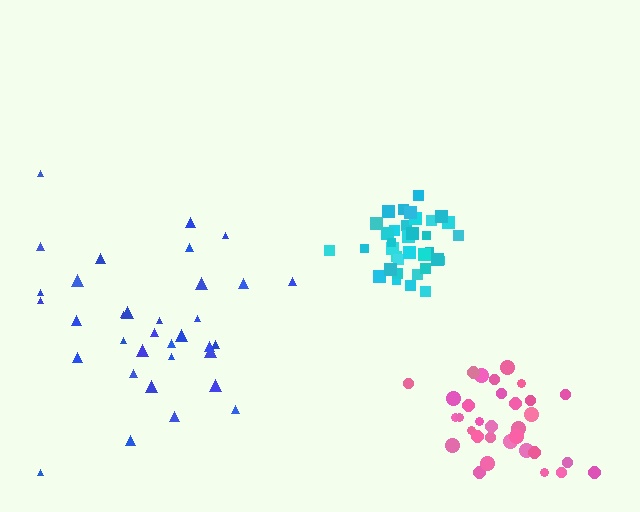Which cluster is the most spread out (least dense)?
Blue.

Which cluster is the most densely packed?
Cyan.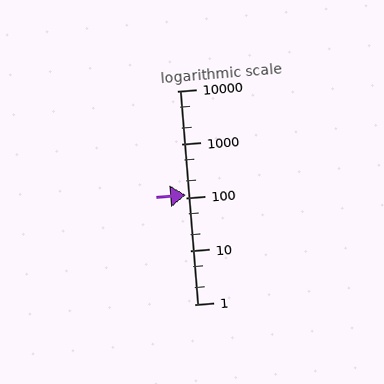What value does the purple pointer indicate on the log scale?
The pointer indicates approximately 110.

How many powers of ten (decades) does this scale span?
The scale spans 4 decades, from 1 to 10000.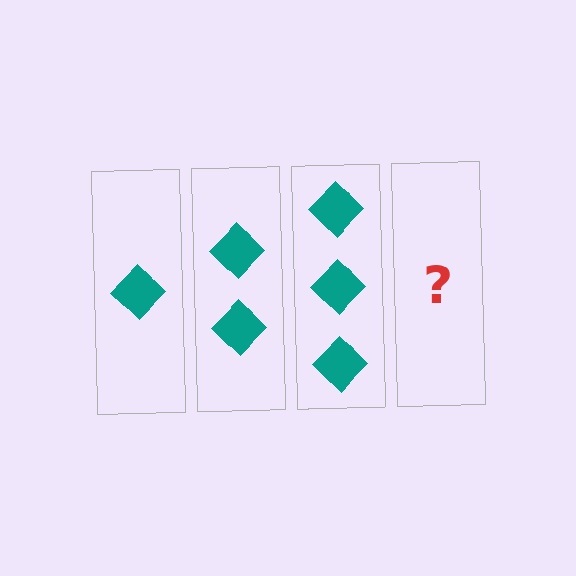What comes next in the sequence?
The next element should be 4 diamonds.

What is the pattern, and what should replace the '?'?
The pattern is that each step adds one more diamond. The '?' should be 4 diamonds.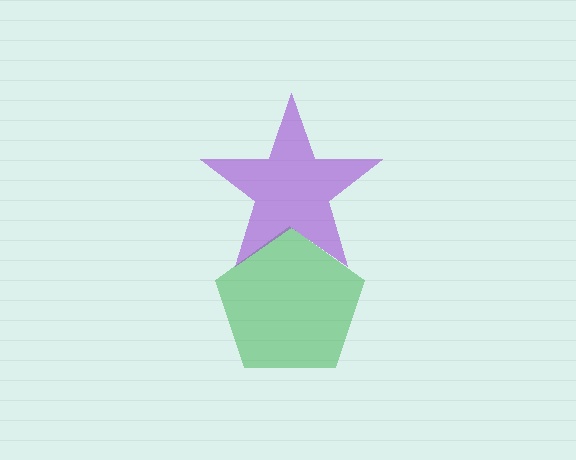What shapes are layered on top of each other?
The layered shapes are: a green pentagon, a purple star.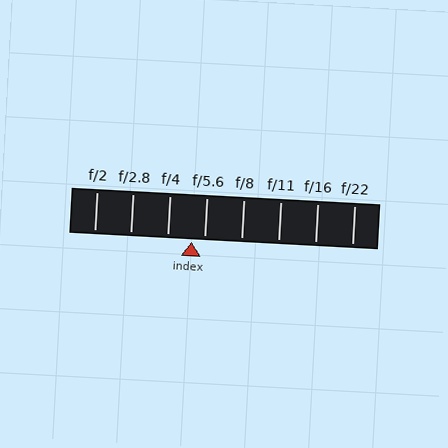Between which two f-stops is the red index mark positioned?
The index mark is between f/4 and f/5.6.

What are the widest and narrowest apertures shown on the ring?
The widest aperture shown is f/2 and the narrowest is f/22.